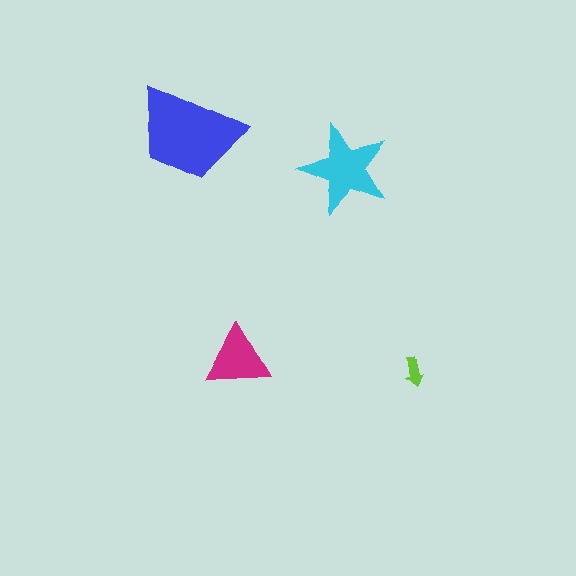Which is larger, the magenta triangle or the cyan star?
The cyan star.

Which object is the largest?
The blue trapezoid.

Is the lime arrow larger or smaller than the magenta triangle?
Smaller.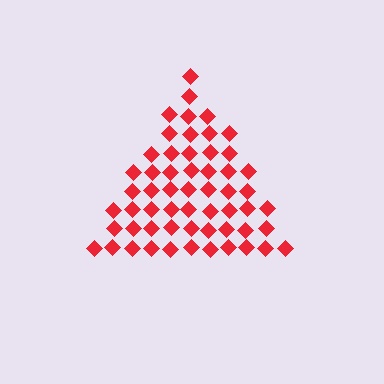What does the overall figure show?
The overall figure shows a triangle.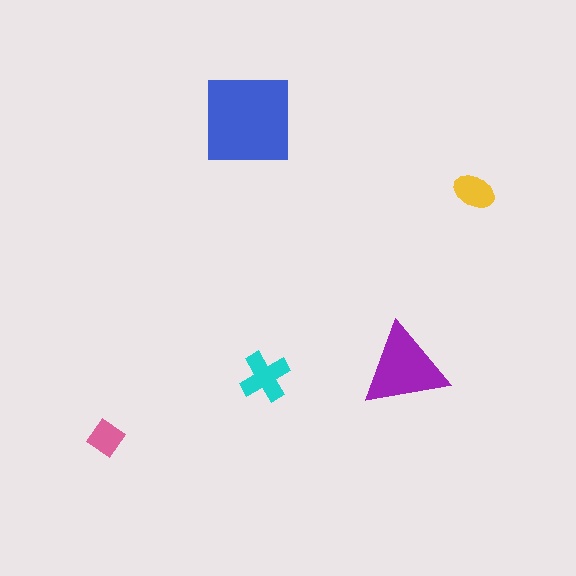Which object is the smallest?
The pink diamond.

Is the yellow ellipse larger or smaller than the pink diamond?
Larger.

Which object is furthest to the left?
The pink diamond is leftmost.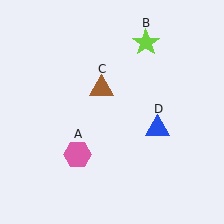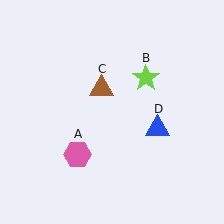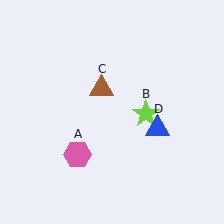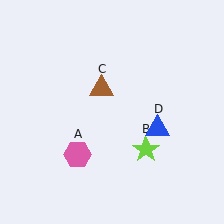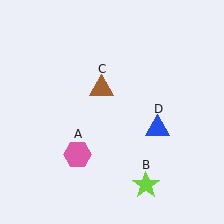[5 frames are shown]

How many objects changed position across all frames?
1 object changed position: lime star (object B).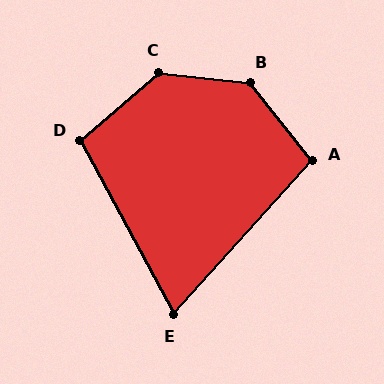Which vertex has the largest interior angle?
B, at approximately 135 degrees.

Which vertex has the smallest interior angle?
E, at approximately 70 degrees.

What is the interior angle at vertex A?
Approximately 100 degrees (obtuse).